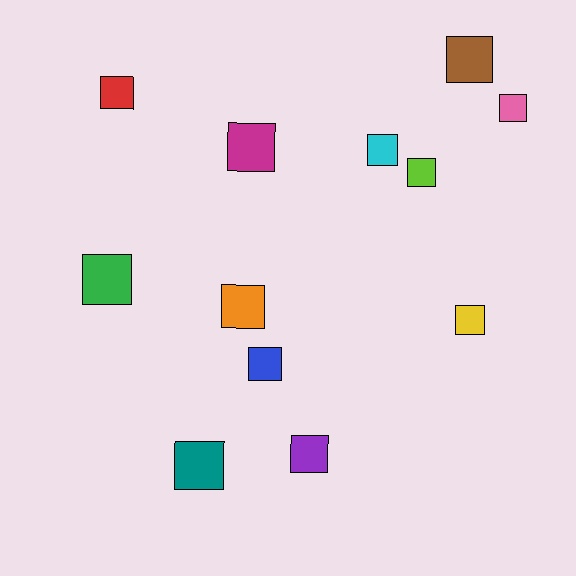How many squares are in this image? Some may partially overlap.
There are 12 squares.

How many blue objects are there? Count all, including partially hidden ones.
There is 1 blue object.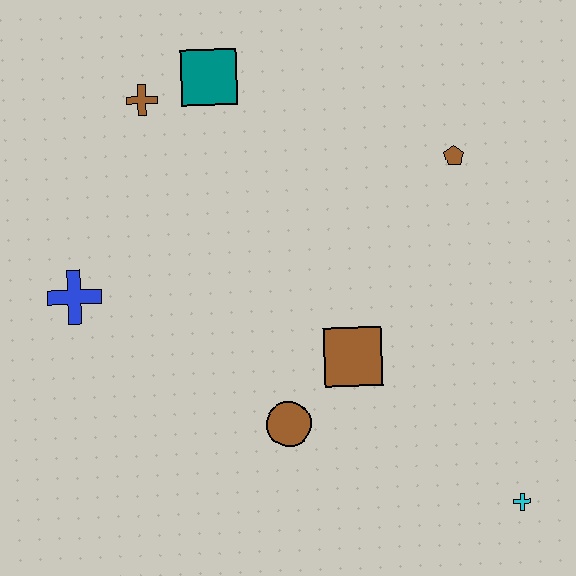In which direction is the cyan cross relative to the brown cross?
The cyan cross is below the brown cross.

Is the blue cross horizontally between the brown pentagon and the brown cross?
No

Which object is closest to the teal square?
The brown cross is closest to the teal square.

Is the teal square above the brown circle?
Yes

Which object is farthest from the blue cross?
The cyan cross is farthest from the blue cross.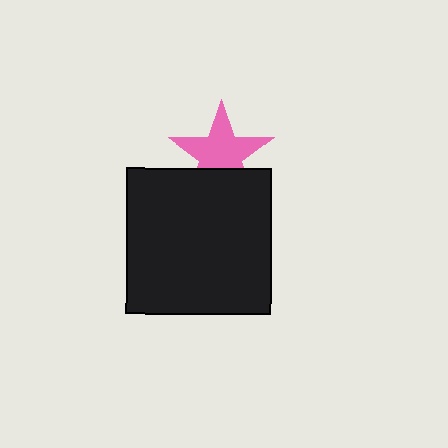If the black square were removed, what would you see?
You would see the complete pink star.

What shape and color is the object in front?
The object in front is a black square.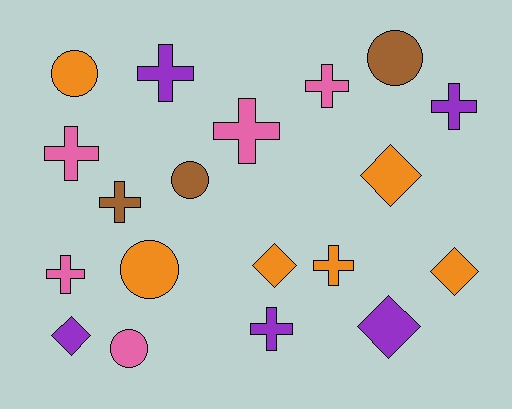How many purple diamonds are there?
There are 2 purple diamonds.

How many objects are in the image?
There are 19 objects.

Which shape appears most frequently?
Cross, with 9 objects.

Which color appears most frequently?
Orange, with 6 objects.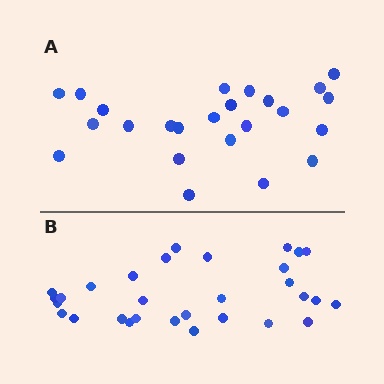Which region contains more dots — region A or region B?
Region B (the bottom region) has more dots.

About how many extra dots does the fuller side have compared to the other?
Region B has about 6 more dots than region A.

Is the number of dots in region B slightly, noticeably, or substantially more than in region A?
Region B has noticeably more, but not dramatically so. The ratio is roughly 1.2 to 1.